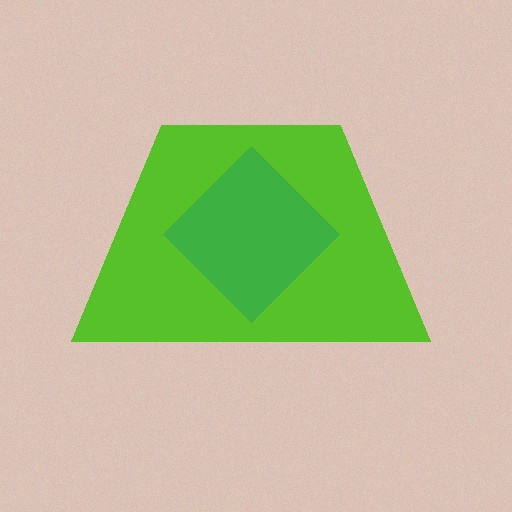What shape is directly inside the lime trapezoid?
The green diamond.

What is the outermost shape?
The lime trapezoid.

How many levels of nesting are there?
2.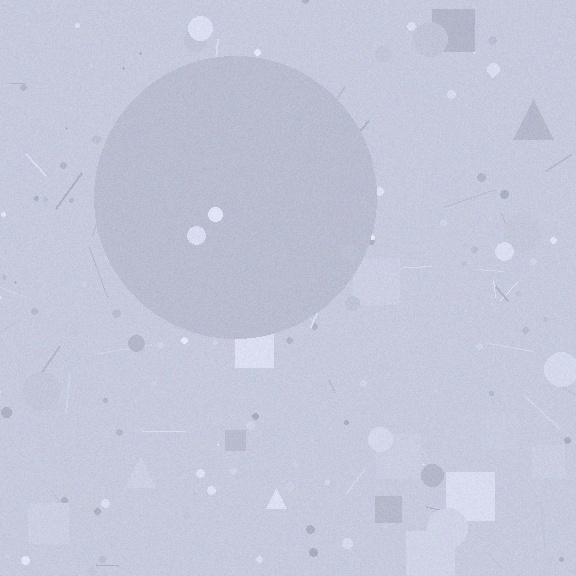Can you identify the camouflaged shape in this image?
The camouflaged shape is a circle.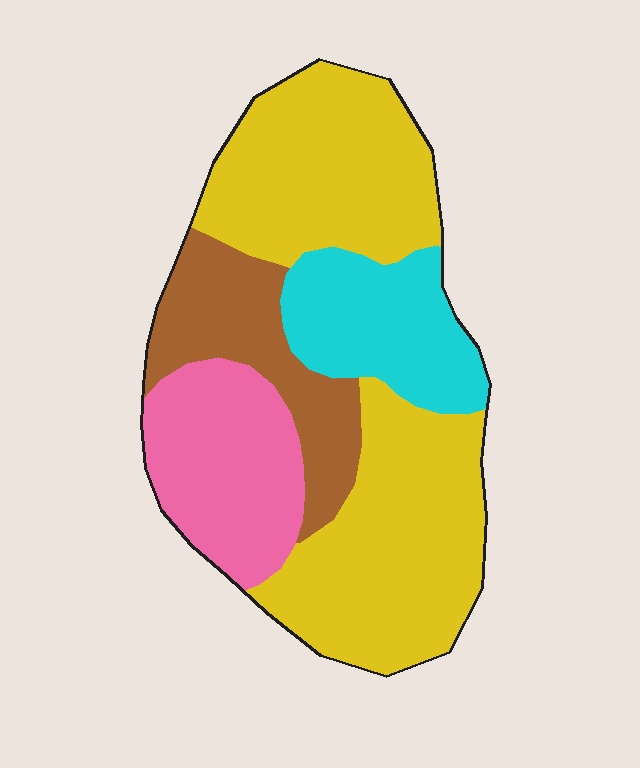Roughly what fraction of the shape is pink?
Pink covers 18% of the shape.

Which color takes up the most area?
Yellow, at roughly 50%.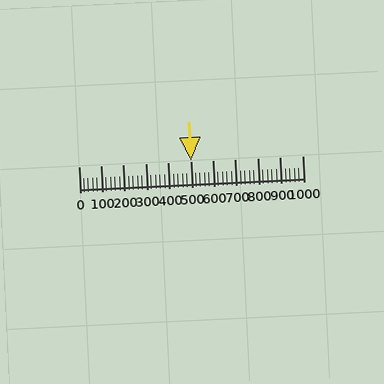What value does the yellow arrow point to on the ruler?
The yellow arrow points to approximately 500.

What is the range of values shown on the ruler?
The ruler shows values from 0 to 1000.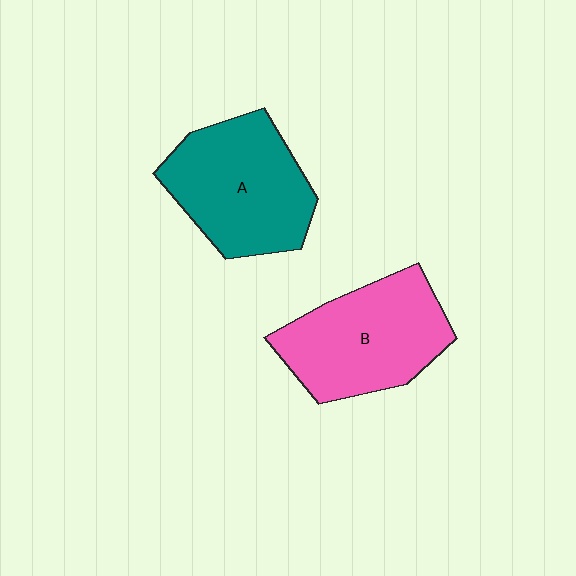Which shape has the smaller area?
Shape B (pink).